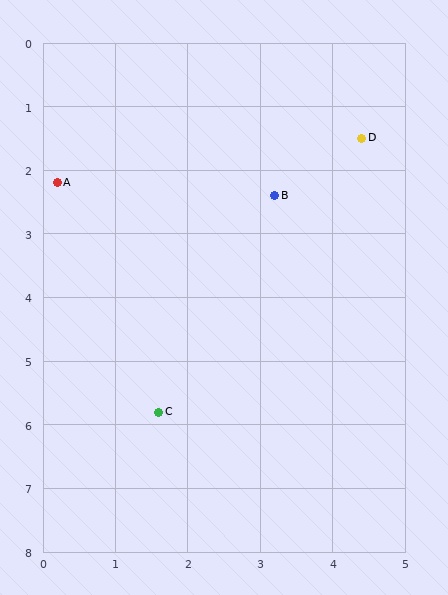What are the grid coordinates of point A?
Point A is at approximately (0.2, 2.2).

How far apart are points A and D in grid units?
Points A and D are about 4.3 grid units apart.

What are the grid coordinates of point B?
Point B is at approximately (3.2, 2.4).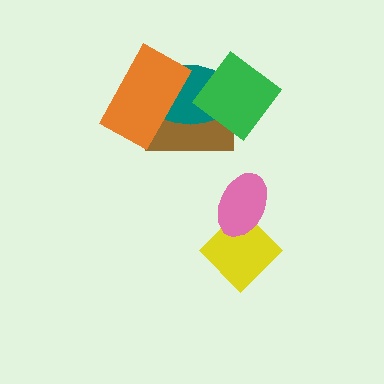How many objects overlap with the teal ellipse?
3 objects overlap with the teal ellipse.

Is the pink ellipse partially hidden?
No, no other shape covers it.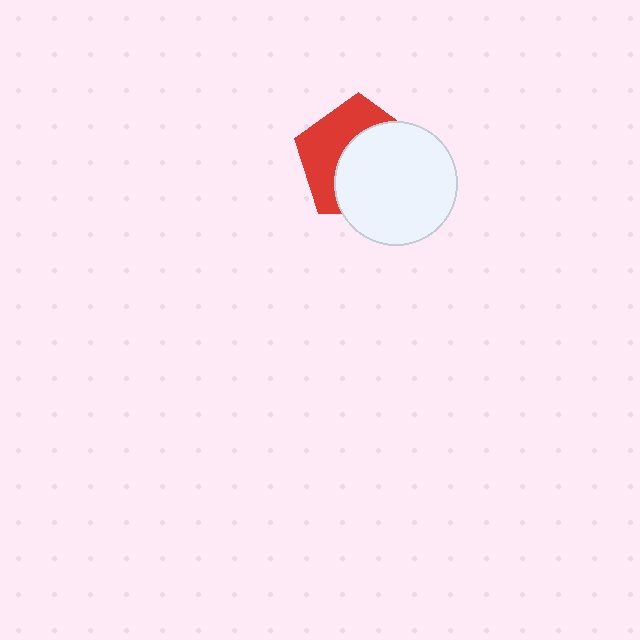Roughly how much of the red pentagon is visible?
A small part of it is visible (roughly 43%).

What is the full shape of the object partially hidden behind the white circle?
The partially hidden object is a red pentagon.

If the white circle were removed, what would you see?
You would see the complete red pentagon.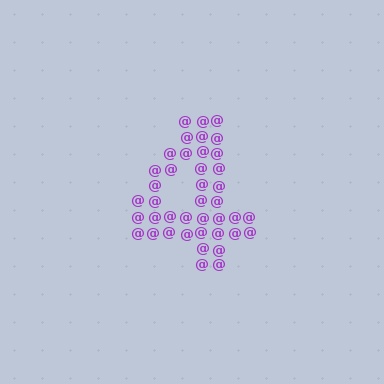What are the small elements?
The small elements are at signs.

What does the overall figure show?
The overall figure shows the digit 4.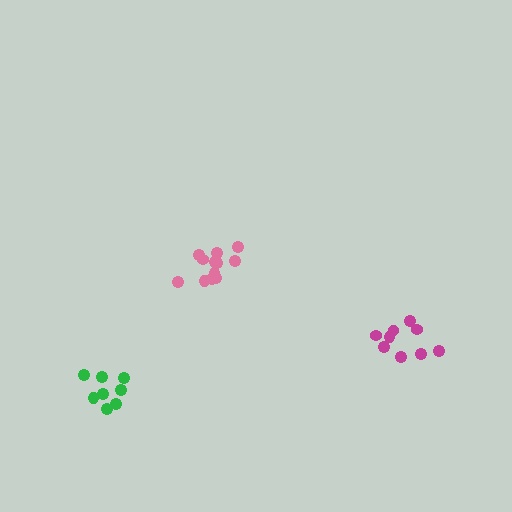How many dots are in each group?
Group 1: 8 dots, Group 2: 12 dots, Group 3: 9 dots (29 total).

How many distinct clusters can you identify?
There are 3 distinct clusters.